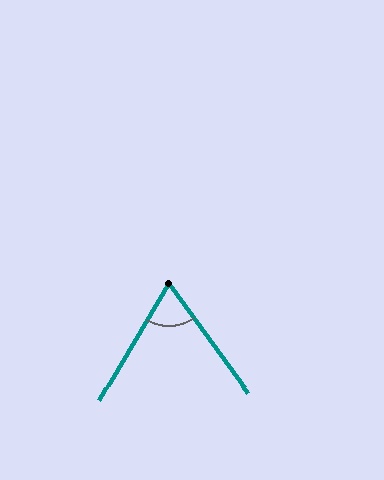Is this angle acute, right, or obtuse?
It is acute.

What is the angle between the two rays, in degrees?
Approximately 67 degrees.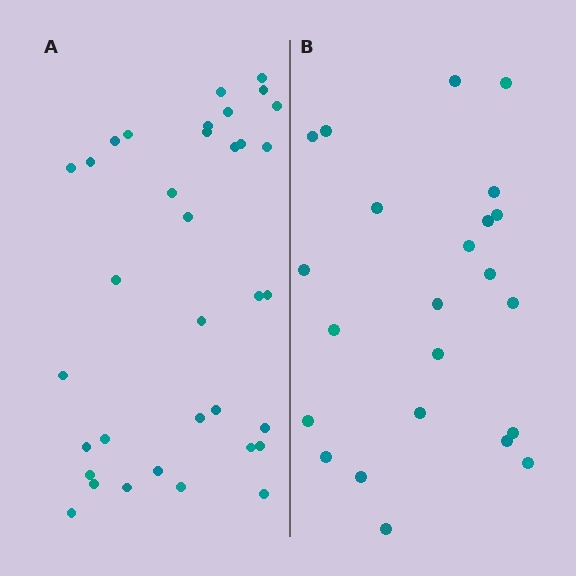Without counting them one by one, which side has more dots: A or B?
Region A (the left region) has more dots.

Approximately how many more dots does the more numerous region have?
Region A has roughly 12 or so more dots than region B.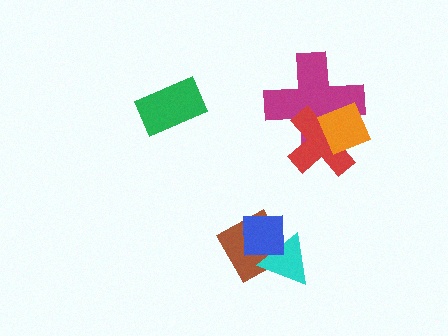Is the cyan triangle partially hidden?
Yes, it is partially covered by another shape.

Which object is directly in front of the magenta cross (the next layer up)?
The red cross is directly in front of the magenta cross.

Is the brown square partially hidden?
Yes, it is partially covered by another shape.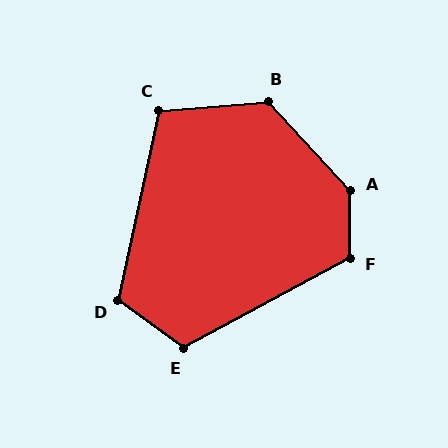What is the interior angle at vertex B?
Approximately 127 degrees (obtuse).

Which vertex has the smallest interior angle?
C, at approximately 107 degrees.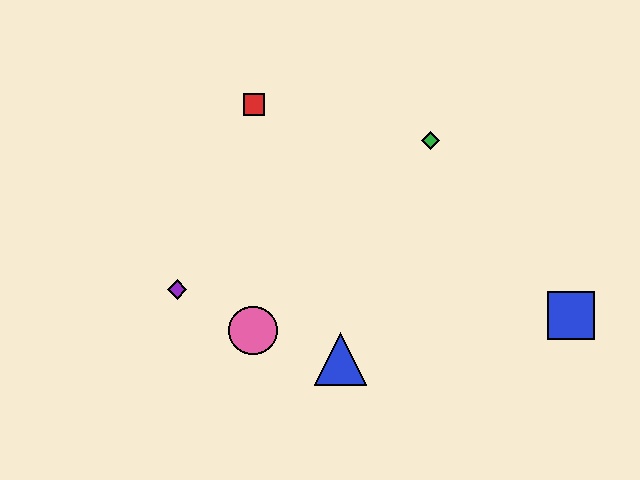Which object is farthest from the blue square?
The purple diamond is farthest from the blue square.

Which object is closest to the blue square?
The green diamond is closest to the blue square.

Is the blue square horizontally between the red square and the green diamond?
No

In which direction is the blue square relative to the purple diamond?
The blue square is to the right of the purple diamond.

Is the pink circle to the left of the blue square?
Yes